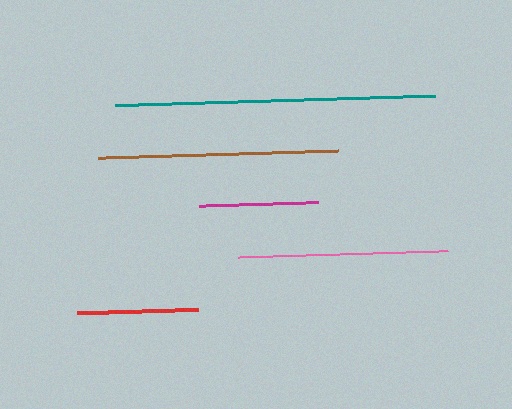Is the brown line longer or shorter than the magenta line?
The brown line is longer than the magenta line.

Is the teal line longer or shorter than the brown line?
The teal line is longer than the brown line.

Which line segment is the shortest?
The magenta line is the shortest at approximately 118 pixels.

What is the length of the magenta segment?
The magenta segment is approximately 118 pixels long.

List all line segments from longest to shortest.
From longest to shortest: teal, brown, pink, red, magenta.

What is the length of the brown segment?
The brown segment is approximately 241 pixels long.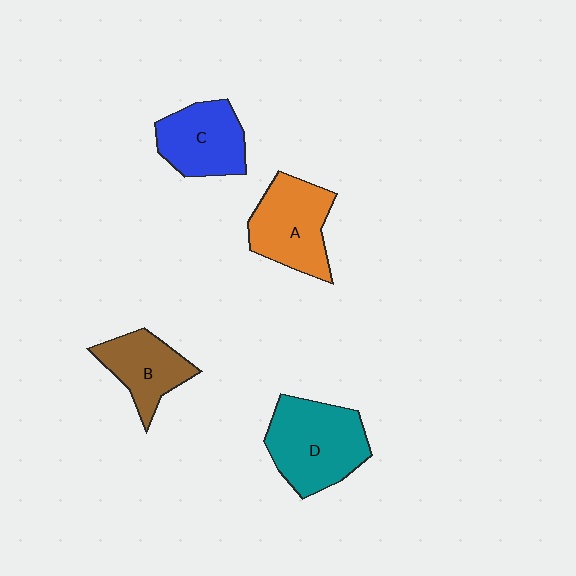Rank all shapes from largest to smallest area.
From largest to smallest: D (teal), A (orange), C (blue), B (brown).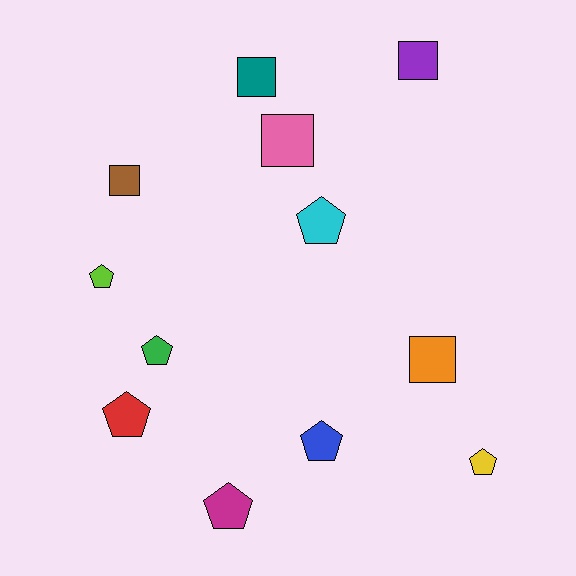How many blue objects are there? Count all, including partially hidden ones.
There is 1 blue object.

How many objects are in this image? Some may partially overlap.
There are 12 objects.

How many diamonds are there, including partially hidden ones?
There are no diamonds.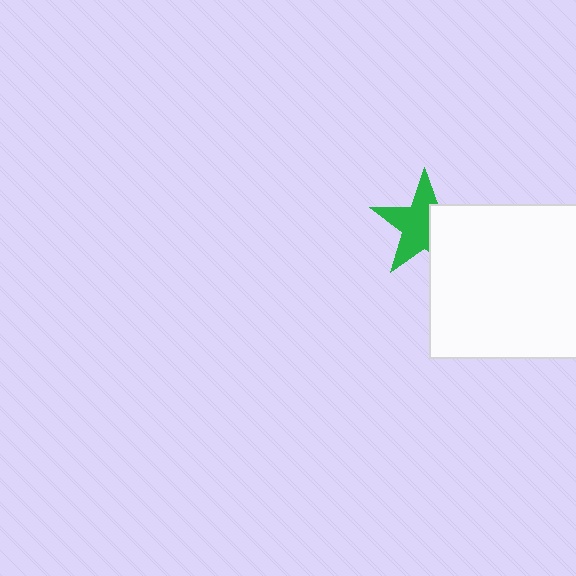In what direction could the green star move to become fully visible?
The green star could move left. That would shift it out from behind the white square entirely.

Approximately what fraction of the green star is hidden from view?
Roughly 39% of the green star is hidden behind the white square.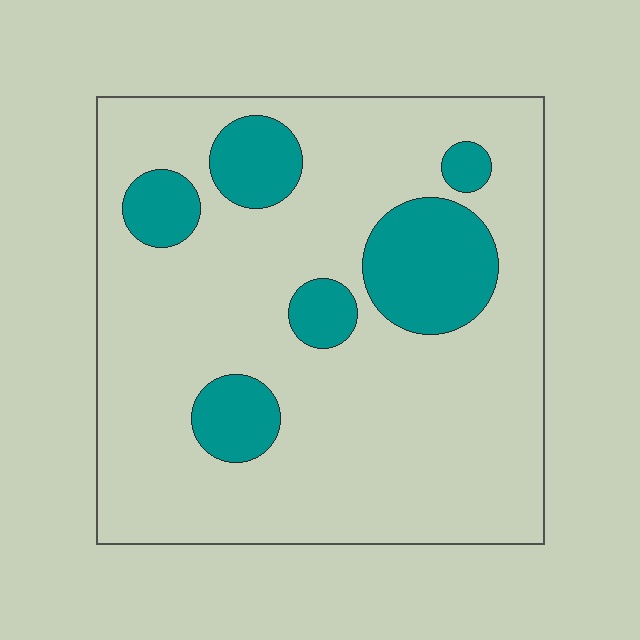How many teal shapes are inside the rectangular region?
6.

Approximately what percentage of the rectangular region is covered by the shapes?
Approximately 20%.